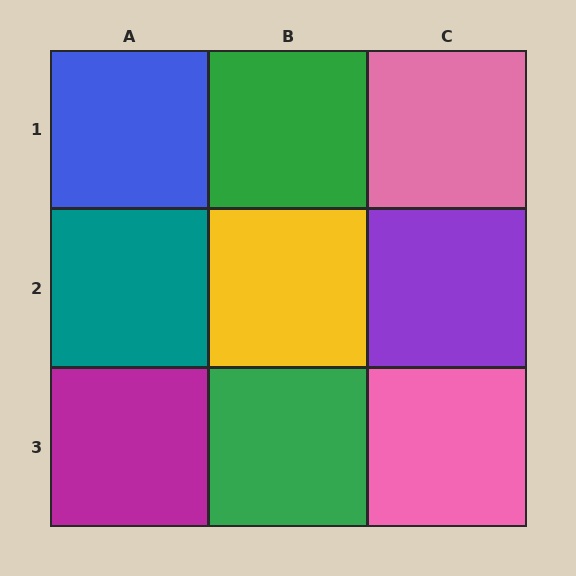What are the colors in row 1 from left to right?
Blue, green, pink.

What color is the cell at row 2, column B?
Yellow.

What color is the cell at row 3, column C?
Pink.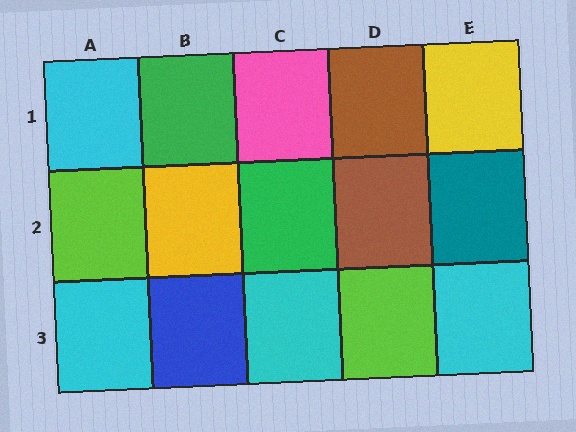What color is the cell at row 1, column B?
Green.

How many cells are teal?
1 cell is teal.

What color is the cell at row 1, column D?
Brown.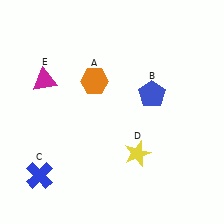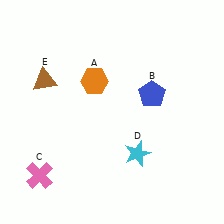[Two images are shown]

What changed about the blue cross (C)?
In Image 1, C is blue. In Image 2, it changed to pink.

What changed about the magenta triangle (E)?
In Image 1, E is magenta. In Image 2, it changed to brown.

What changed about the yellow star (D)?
In Image 1, D is yellow. In Image 2, it changed to cyan.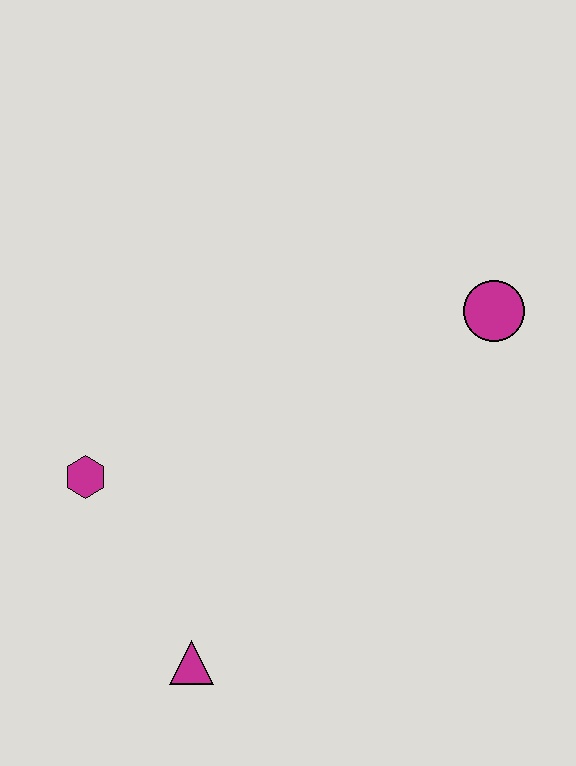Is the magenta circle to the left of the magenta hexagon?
No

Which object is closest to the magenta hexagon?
The magenta triangle is closest to the magenta hexagon.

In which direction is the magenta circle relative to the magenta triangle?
The magenta circle is above the magenta triangle.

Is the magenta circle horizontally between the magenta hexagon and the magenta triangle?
No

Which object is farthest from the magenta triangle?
The magenta circle is farthest from the magenta triangle.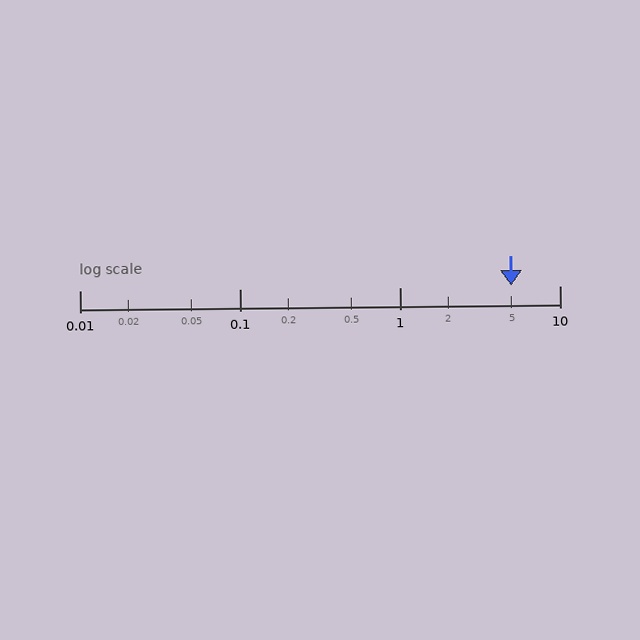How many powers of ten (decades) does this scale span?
The scale spans 3 decades, from 0.01 to 10.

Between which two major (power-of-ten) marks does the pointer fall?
The pointer is between 1 and 10.